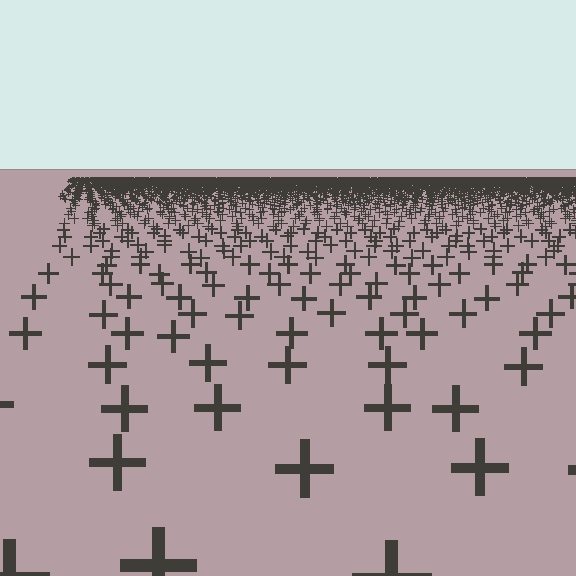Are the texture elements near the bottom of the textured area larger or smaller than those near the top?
Larger. Near the bottom, elements are closer to the viewer and appear at a bigger on-screen size.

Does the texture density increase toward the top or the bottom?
Density increases toward the top.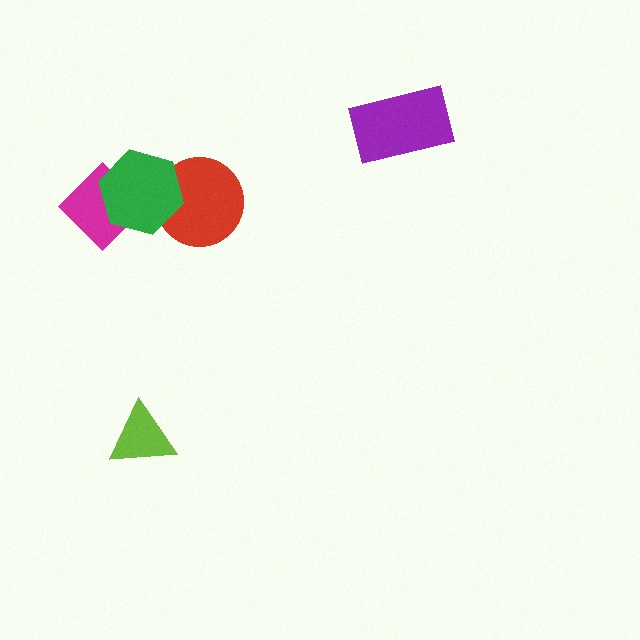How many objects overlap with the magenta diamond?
1 object overlaps with the magenta diamond.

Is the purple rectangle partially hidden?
No, no other shape covers it.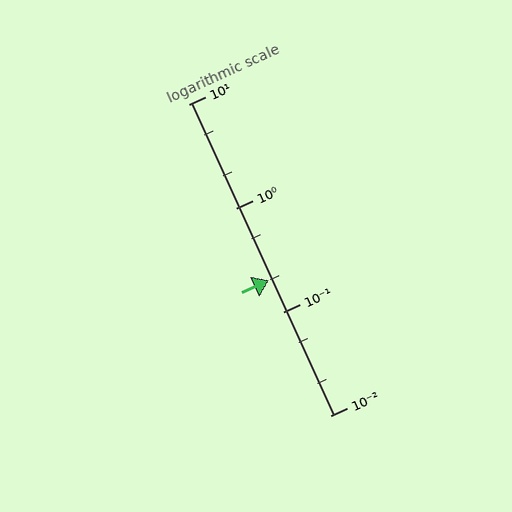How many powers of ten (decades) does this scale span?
The scale spans 3 decades, from 0.01 to 10.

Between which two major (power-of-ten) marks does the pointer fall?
The pointer is between 0.1 and 1.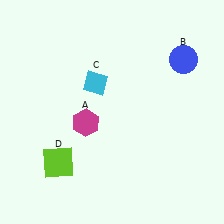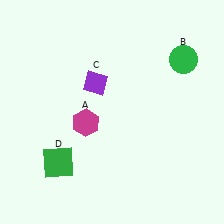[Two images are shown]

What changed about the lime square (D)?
In Image 1, D is lime. In Image 2, it changed to green.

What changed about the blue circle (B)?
In Image 1, B is blue. In Image 2, it changed to green.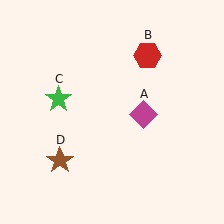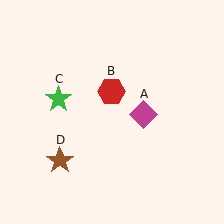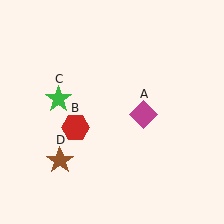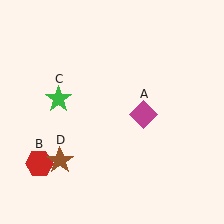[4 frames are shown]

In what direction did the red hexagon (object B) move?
The red hexagon (object B) moved down and to the left.